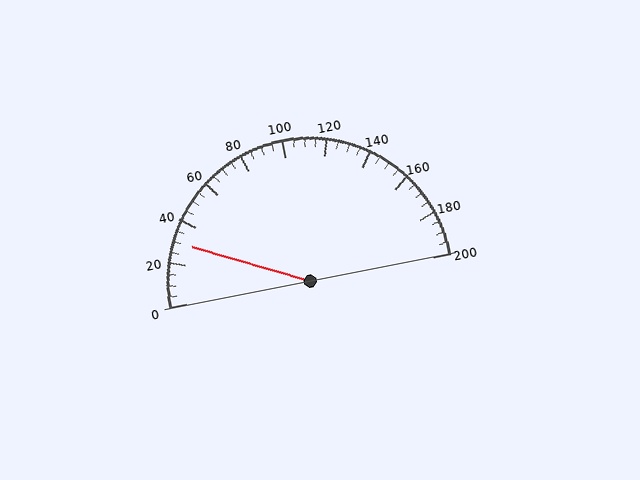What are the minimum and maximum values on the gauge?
The gauge ranges from 0 to 200.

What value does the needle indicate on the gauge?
The needle indicates approximately 30.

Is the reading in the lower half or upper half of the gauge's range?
The reading is in the lower half of the range (0 to 200).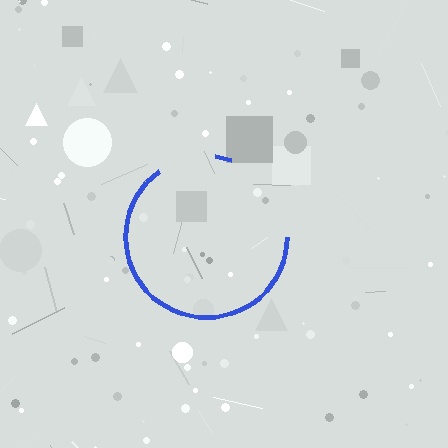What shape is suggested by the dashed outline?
The dashed outline suggests a circle.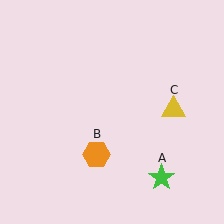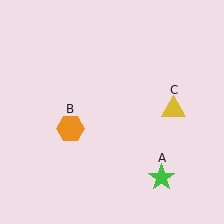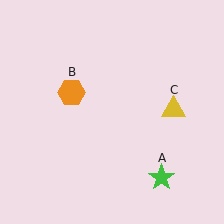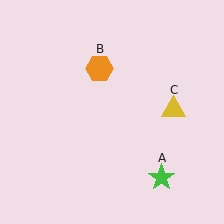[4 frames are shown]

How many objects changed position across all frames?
1 object changed position: orange hexagon (object B).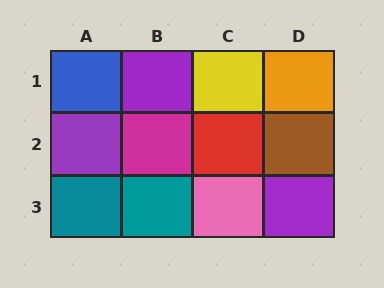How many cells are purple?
3 cells are purple.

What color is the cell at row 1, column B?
Purple.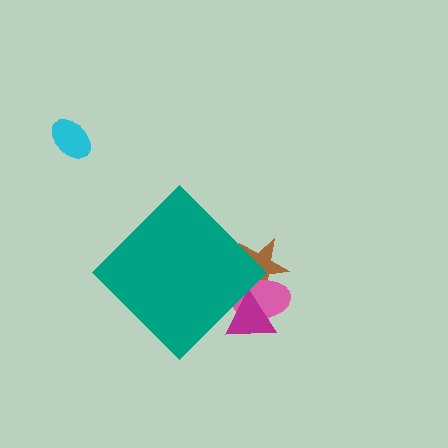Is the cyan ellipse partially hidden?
No, the cyan ellipse is fully visible.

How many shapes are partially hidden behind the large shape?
3 shapes are partially hidden.